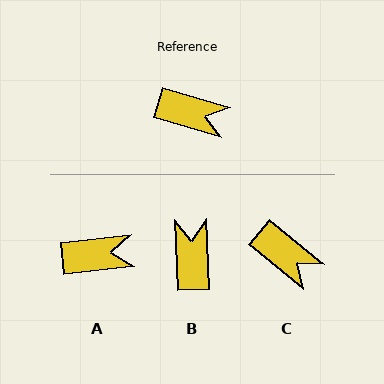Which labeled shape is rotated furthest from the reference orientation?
B, about 109 degrees away.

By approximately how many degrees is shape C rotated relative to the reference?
Approximately 23 degrees clockwise.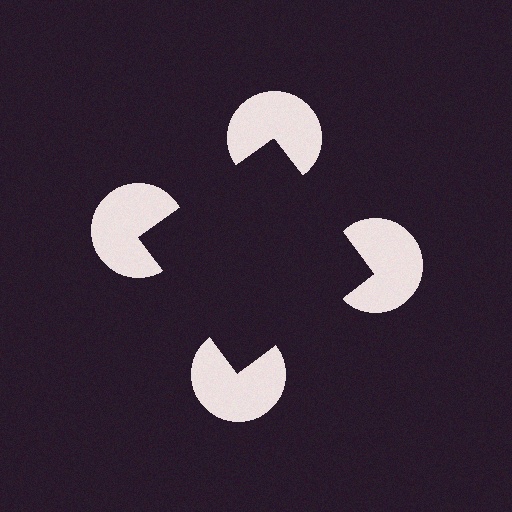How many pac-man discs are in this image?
There are 4 — one at each vertex of the illusory square.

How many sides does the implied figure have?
4 sides.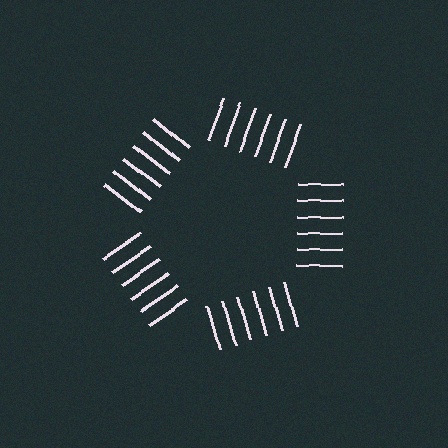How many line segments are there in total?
30 — 6 along each of the 5 edges.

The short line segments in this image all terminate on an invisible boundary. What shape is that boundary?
An illusory pentagon — the line segments terminate on its edges but no continuous stroke is drawn.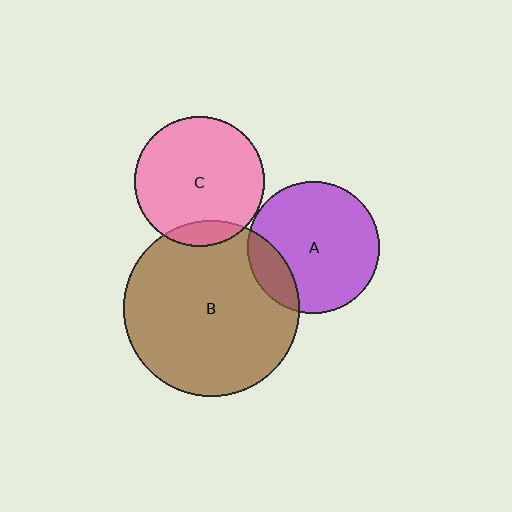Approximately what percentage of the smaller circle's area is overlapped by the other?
Approximately 10%.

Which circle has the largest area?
Circle B (brown).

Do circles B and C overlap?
Yes.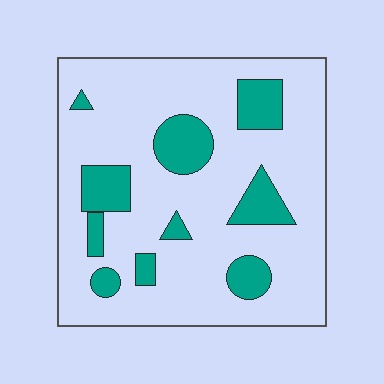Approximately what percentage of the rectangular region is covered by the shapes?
Approximately 20%.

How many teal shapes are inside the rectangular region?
10.